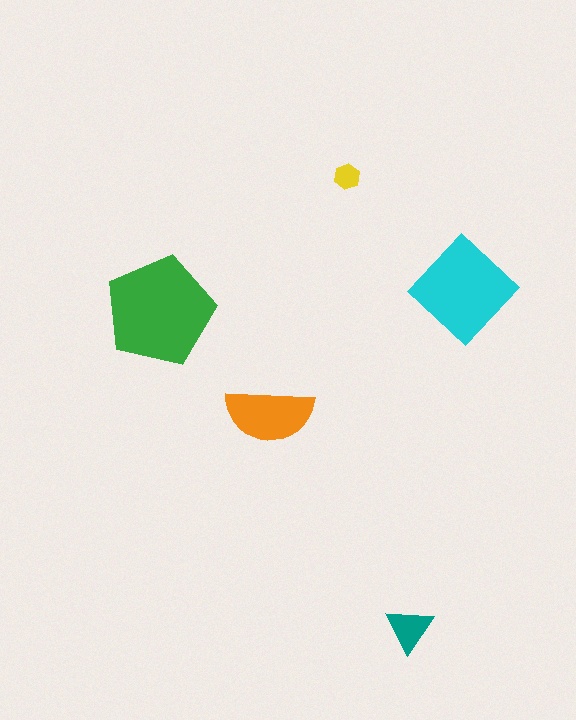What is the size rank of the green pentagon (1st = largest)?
1st.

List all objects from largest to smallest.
The green pentagon, the cyan diamond, the orange semicircle, the teal triangle, the yellow hexagon.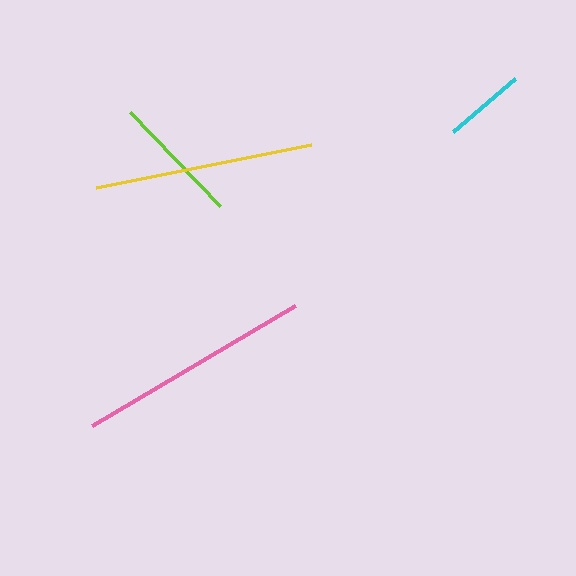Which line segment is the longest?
The pink line is the longest at approximately 235 pixels.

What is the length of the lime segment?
The lime segment is approximately 130 pixels long.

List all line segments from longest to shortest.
From longest to shortest: pink, yellow, lime, cyan.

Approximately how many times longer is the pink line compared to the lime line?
The pink line is approximately 1.8 times the length of the lime line.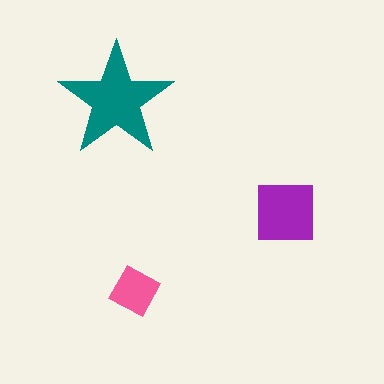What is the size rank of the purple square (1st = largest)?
2nd.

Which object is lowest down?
The pink diamond is bottommost.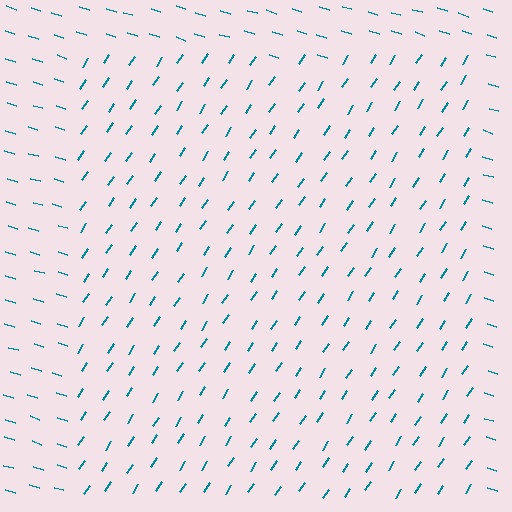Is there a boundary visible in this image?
Yes, there is a texture boundary formed by a change in line orientation.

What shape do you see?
I see a rectangle.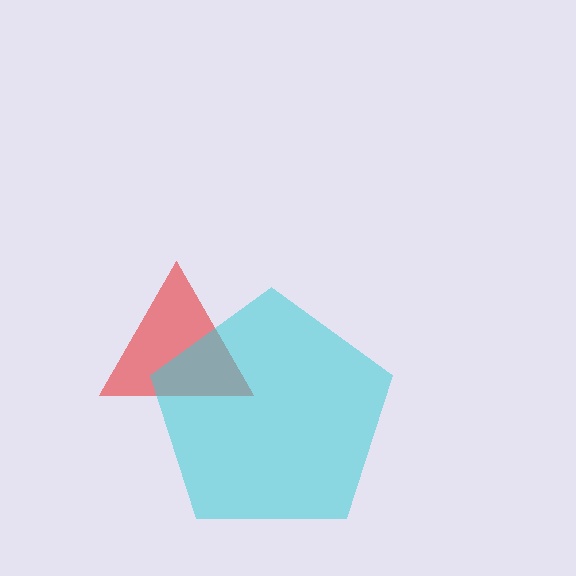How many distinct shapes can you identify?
There are 2 distinct shapes: a red triangle, a cyan pentagon.